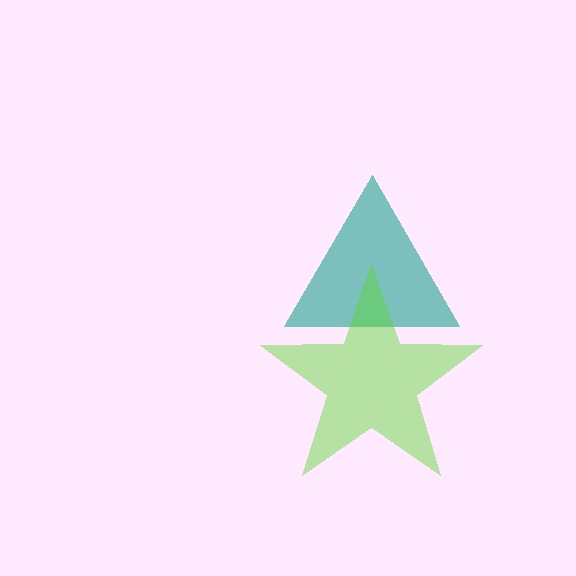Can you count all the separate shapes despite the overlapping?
Yes, there are 2 separate shapes.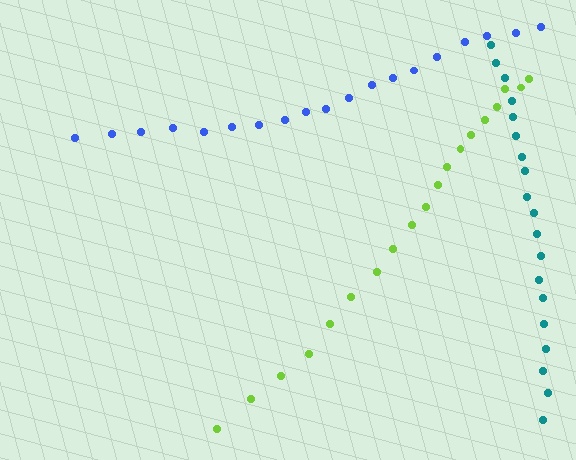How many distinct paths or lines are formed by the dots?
There are 3 distinct paths.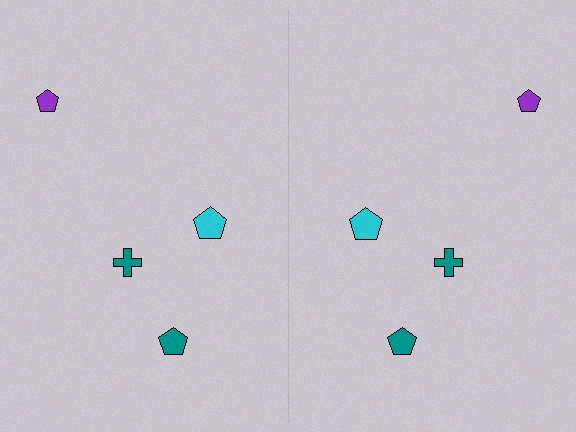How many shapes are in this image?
There are 8 shapes in this image.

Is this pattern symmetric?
Yes, this pattern has bilateral (reflection) symmetry.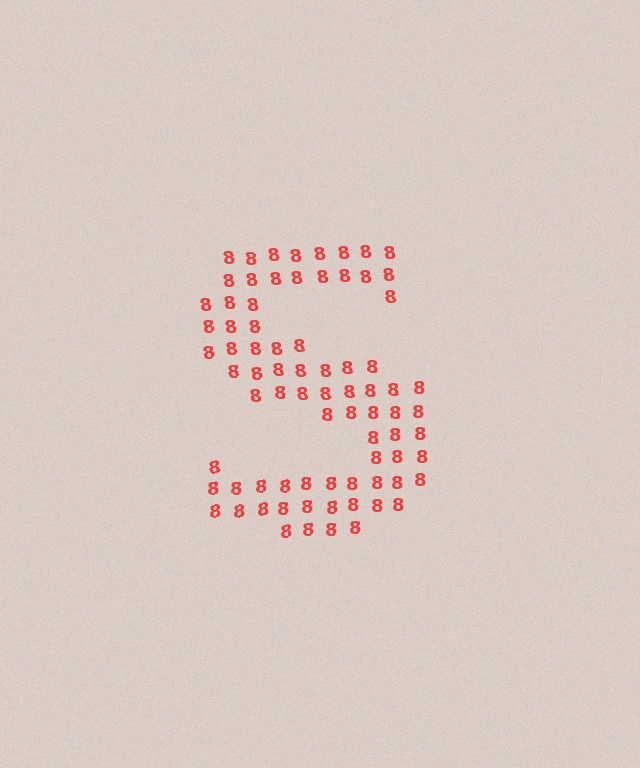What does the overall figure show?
The overall figure shows the letter S.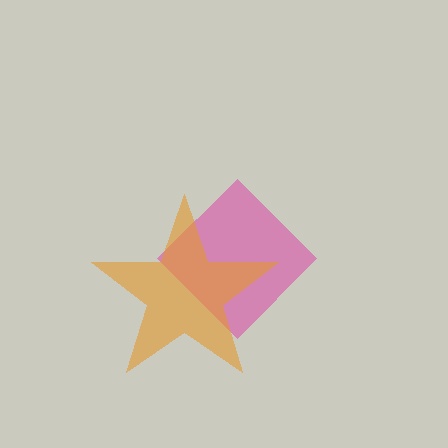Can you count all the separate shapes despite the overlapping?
Yes, there are 2 separate shapes.